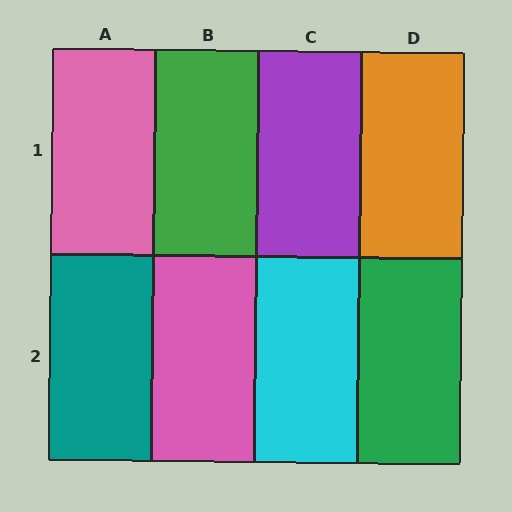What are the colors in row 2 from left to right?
Teal, pink, cyan, green.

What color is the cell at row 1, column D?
Orange.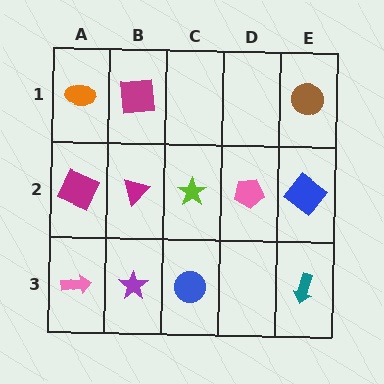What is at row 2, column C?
A lime star.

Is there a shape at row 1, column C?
No, that cell is empty.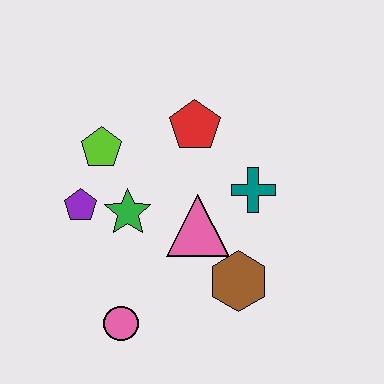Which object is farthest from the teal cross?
The pink circle is farthest from the teal cross.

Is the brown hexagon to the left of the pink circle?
No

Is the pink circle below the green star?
Yes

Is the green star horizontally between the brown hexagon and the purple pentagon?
Yes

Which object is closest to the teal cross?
The pink triangle is closest to the teal cross.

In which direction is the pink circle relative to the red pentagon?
The pink circle is below the red pentagon.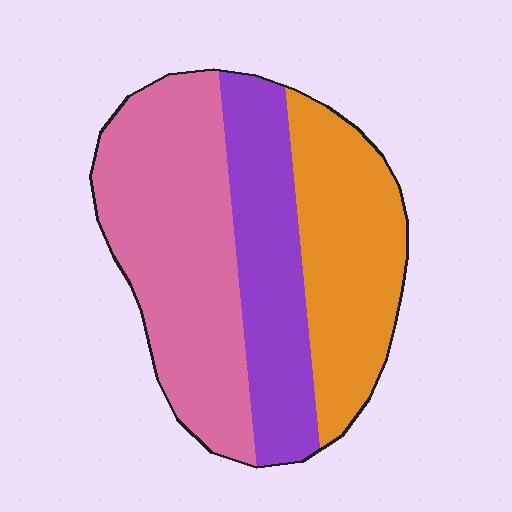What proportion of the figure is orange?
Orange takes up between a quarter and a half of the figure.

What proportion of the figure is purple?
Purple covers roughly 25% of the figure.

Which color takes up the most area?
Pink, at roughly 45%.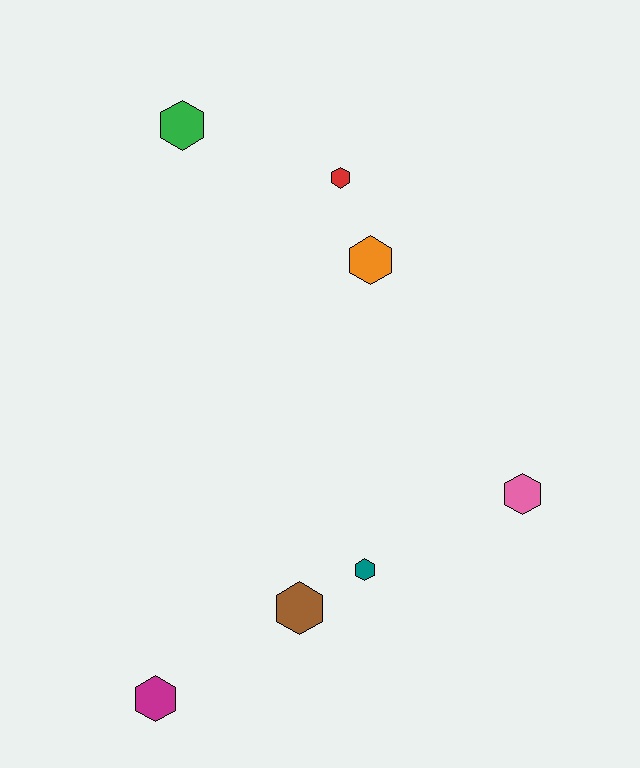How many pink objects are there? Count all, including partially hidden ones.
There is 1 pink object.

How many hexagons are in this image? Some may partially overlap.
There are 7 hexagons.